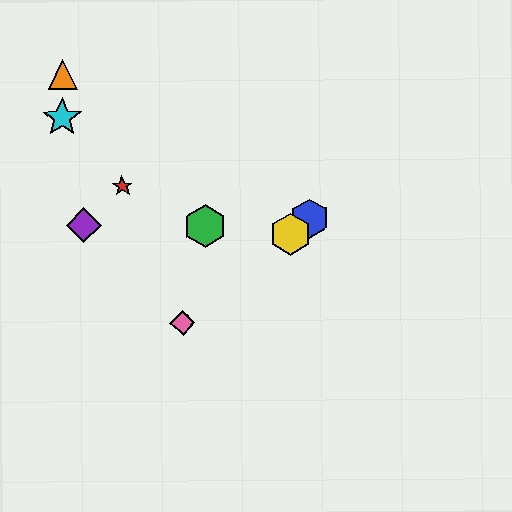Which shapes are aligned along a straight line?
The blue hexagon, the yellow hexagon, the pink diamond are aligned along a straight line.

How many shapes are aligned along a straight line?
3 shapes (the blue hexagon, the yellow hexagon, the pink diamond) are aligned along a straight line.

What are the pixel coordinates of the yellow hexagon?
The yellow hexagon is at (290, 234).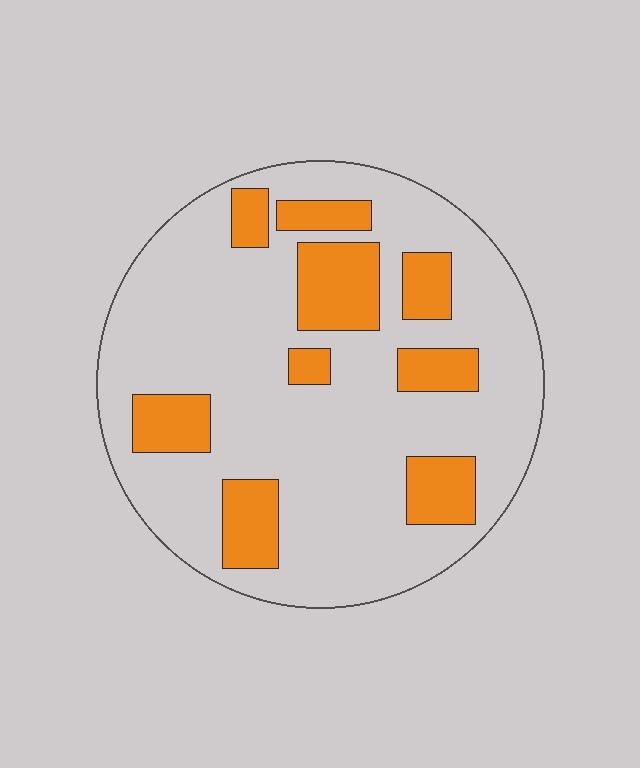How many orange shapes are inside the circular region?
9.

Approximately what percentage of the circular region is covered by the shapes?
Approximately 25%.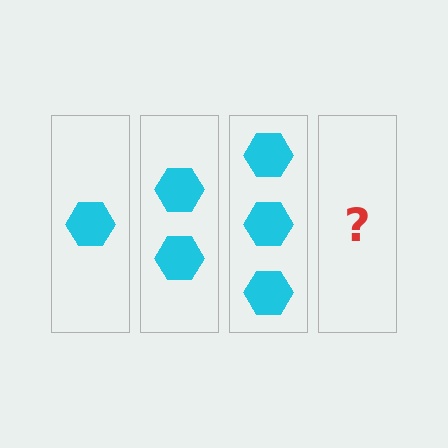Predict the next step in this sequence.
The next step is 4 hexagons.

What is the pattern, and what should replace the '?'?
The pattern is that each step adds one more hexagon. The '?' should be 4 hexagons.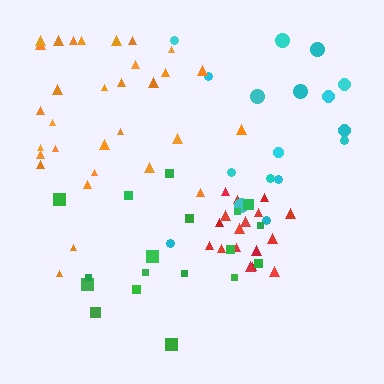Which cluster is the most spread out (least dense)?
Cyan.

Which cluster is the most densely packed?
Red.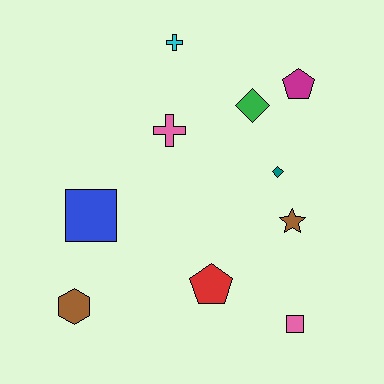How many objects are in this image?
There are 10 objects.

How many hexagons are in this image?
There is 1 hexagon.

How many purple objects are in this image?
There are no purple objects.